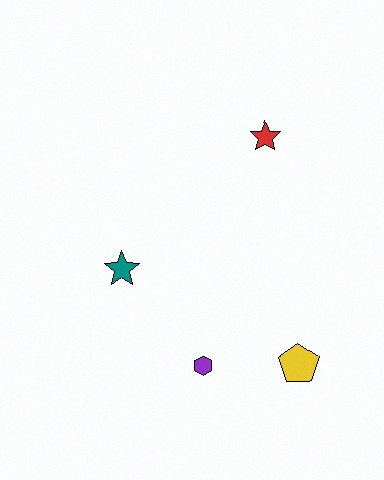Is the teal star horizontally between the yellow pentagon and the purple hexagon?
No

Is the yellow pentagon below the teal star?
Yes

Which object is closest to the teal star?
The purple hexagon is closest to the teal star.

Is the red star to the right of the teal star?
Yes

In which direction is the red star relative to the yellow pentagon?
The red star is above the yellow pentagon.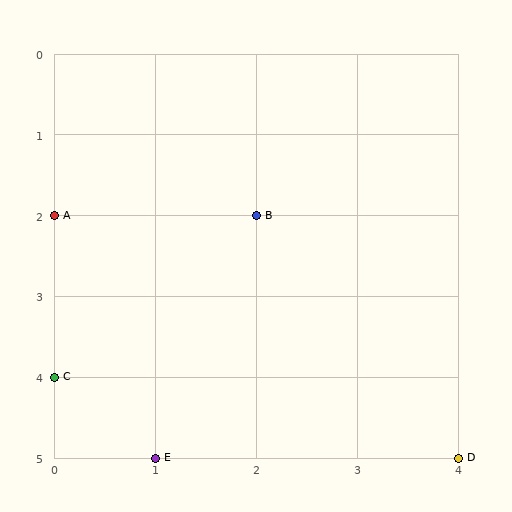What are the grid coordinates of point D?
Point D is at grid coordinates (4, 5).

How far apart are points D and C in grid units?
Points D and C are 4 columns and 1 row apart (about 4.1 grid units diagonally).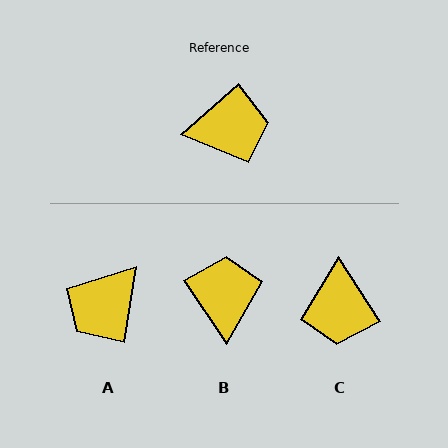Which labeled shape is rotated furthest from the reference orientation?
A, about 141 degrees away.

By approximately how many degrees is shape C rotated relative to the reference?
Approximately 99 degrees clockwise.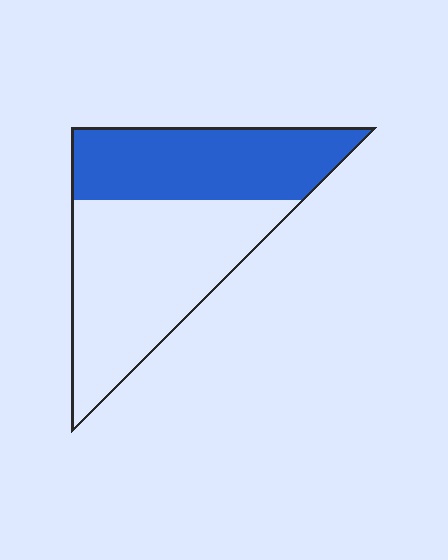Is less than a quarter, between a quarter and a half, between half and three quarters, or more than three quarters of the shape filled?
Between a quarter and a half.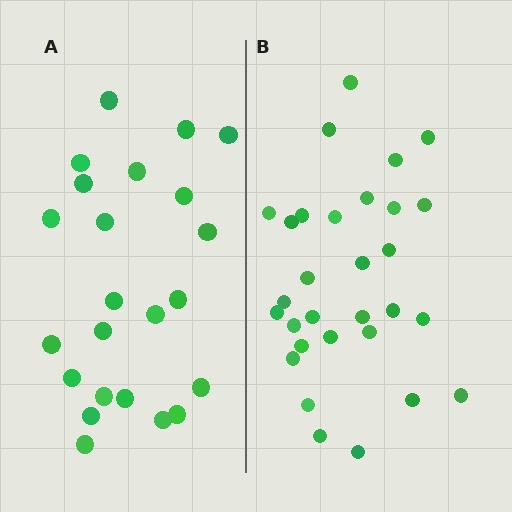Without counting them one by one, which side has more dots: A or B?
Region B (the right region) has more dots.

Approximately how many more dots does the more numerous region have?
Region B has roughly 8 or so more dots than region A.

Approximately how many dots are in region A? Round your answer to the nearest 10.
About 20 dots. (The exact count is 23, which rounds to 20.)